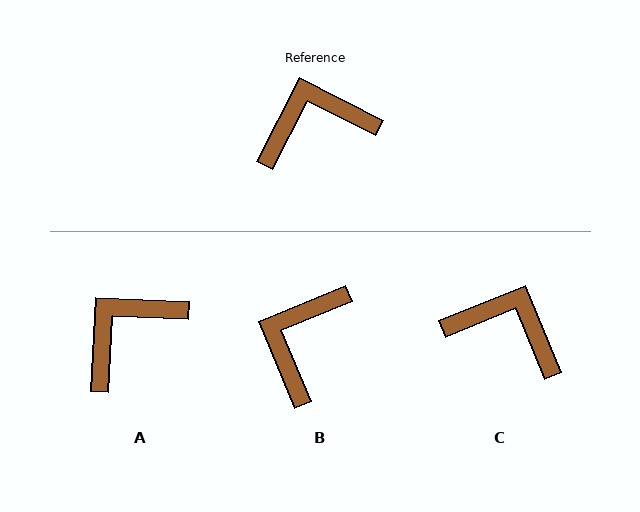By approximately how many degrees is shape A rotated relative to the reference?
Approximately 24 degrees counter-clockwise.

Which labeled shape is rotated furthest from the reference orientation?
B, about 49 degrees away.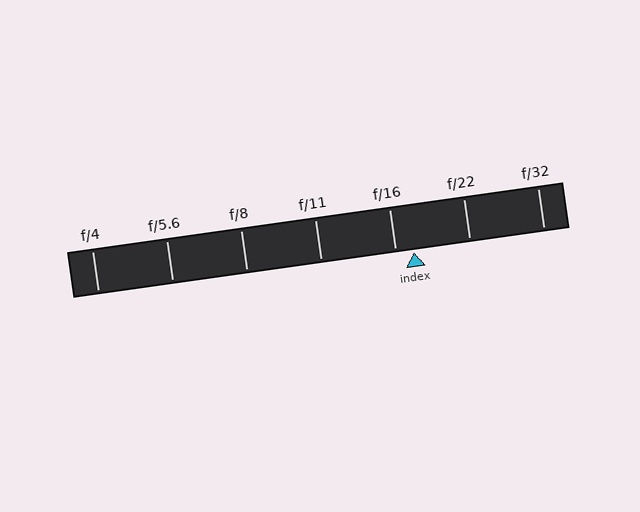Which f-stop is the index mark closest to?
The index mark is closest to f/16.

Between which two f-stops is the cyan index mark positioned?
The index mark is between f/16 and f/22.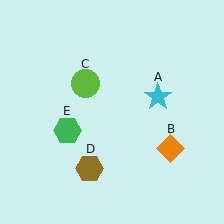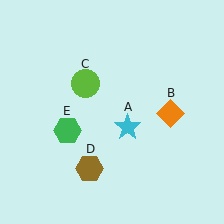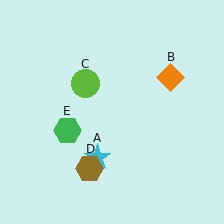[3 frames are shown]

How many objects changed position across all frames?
2 objects changed position: cyan star (object A), orange diamond (object B).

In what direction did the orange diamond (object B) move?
The orange diamond (object B) moved up.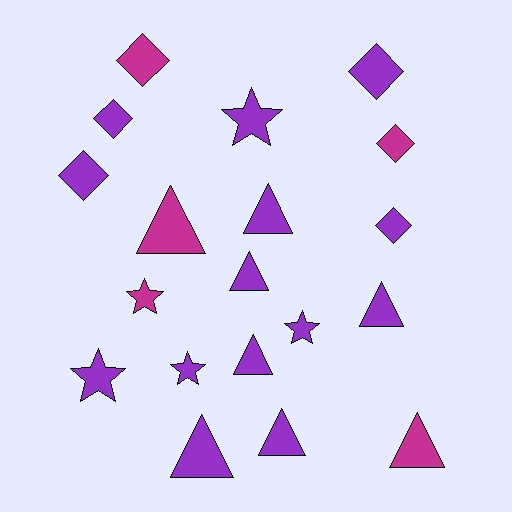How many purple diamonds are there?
There are 4 purple diamonds.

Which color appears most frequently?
Purple, with 14 objects.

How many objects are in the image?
There are 19 objects.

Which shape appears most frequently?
Triangle, with 8 objects.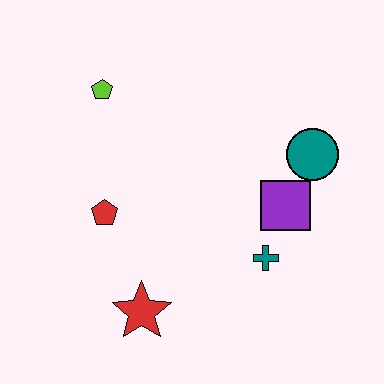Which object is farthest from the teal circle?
The red star is farthest from the teal circle.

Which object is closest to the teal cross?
The purple square is closest to the teal cross.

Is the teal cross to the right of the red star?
Yes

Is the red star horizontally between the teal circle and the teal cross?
No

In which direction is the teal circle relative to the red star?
The teal circle is to the right of the red star.